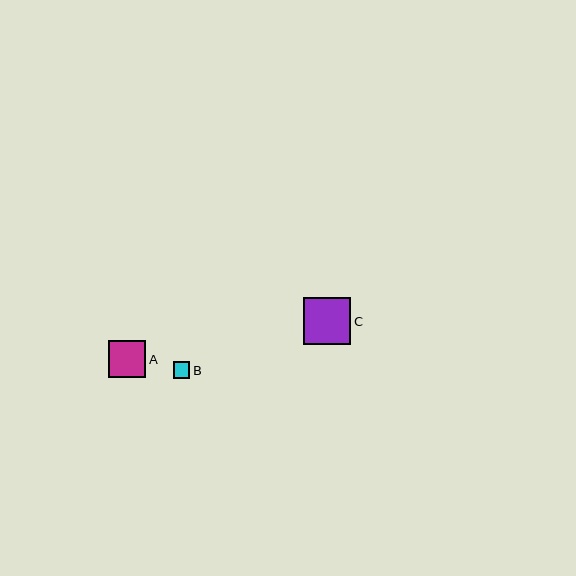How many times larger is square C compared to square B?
Square C is approximately 2.9 times the size of square B.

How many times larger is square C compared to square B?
Square C is approximately 2.9 times the size of square B.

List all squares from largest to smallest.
From largest to smallest: C, A, B.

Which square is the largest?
Square C is the largest with a size of approximately 47 pixels.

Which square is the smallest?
Square B is the smallest with a size of approximately 16 pixels.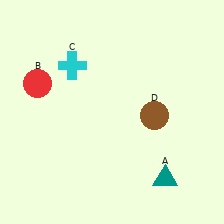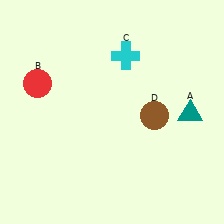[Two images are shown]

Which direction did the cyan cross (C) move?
The cyan cross (C) moved right.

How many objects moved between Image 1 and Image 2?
2 objects moved between the two images.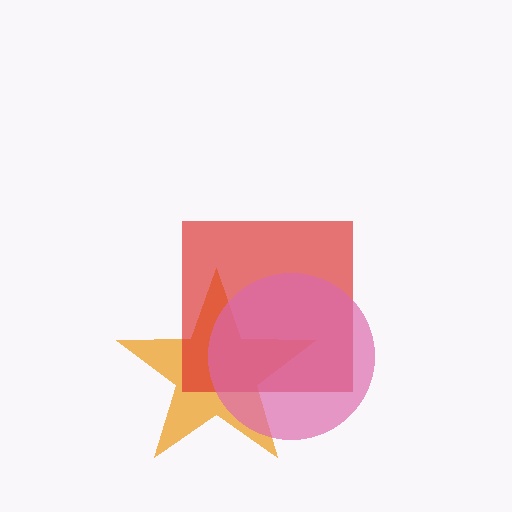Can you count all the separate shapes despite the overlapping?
Yes, there are 3 separate shapes.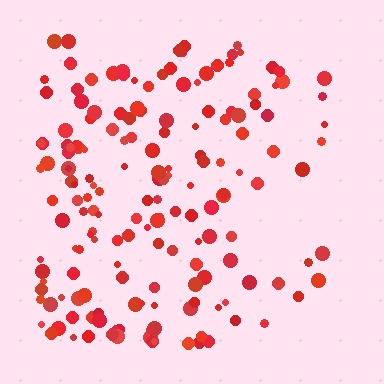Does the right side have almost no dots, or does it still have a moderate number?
Still a moderate number, just noticeably fewer than the left.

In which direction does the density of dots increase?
From right to left, with the left side densest.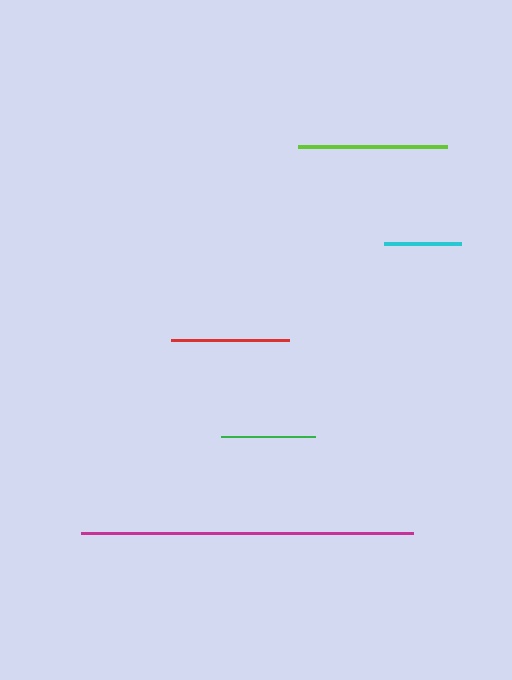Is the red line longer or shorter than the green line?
The red line is longer than the green line.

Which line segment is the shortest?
The cyan line is the shortest at approximately 77 pixels.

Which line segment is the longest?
The magenta line is the longest at approximately 332 pixels.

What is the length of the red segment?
The red segment is approximately 118 pixels long.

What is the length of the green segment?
The green segment is approximately 95 pixels long.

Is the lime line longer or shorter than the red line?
The lime line is longer than the red line.